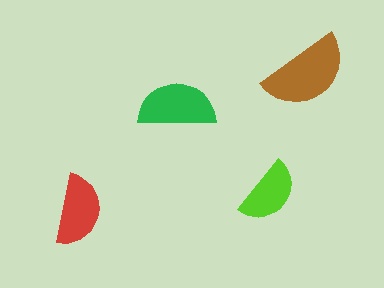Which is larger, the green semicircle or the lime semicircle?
The green one.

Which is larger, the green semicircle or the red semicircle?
The green one.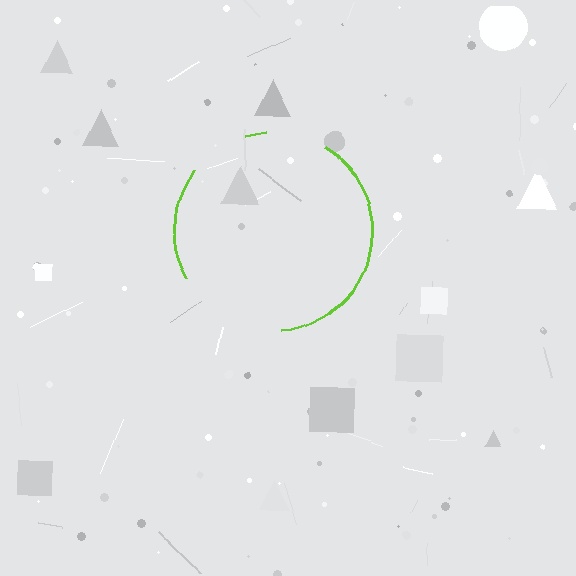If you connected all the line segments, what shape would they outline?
They would outline a circle.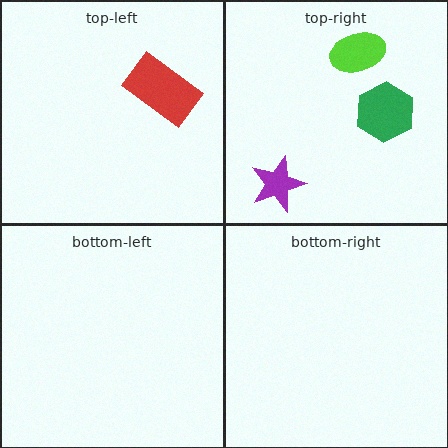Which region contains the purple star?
The top-right region.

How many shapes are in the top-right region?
3.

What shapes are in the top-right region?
The lime ellipse, the purple star, the green hexagon.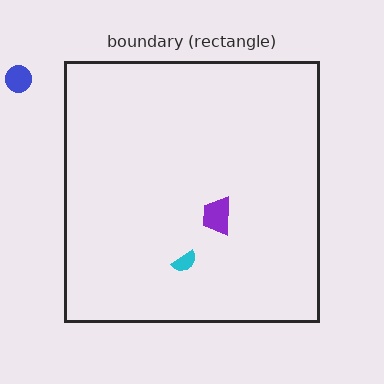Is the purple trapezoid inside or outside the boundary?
Inside.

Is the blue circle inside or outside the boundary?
Outside.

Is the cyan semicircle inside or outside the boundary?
Inside.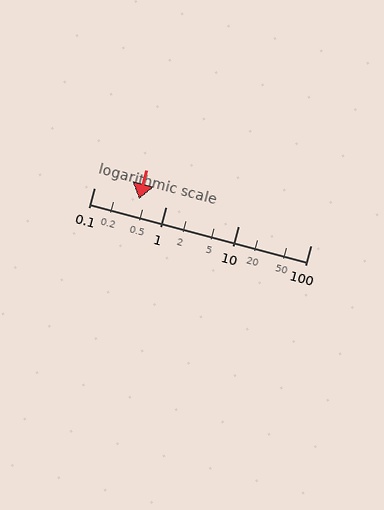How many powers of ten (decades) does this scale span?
The scale spans 3 decades, from 0.1 to 100.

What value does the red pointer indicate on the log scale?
The pointer indicates approximately 0.42.